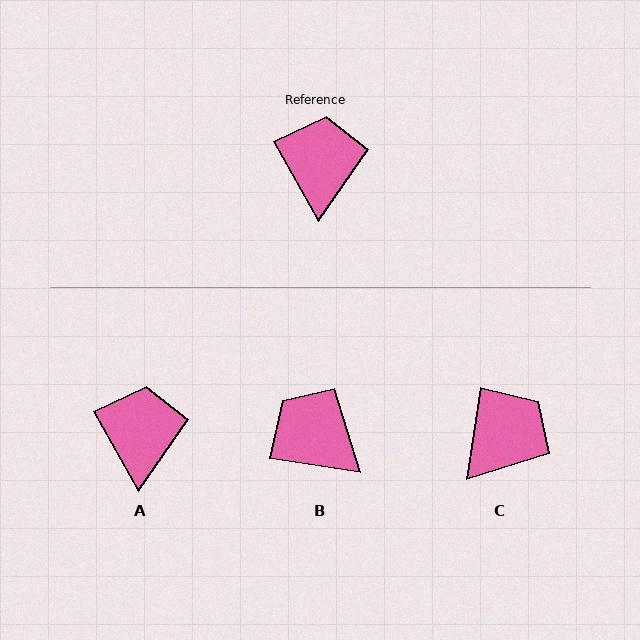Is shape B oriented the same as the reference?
No, it is off by about 52 degrees.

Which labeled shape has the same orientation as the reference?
A.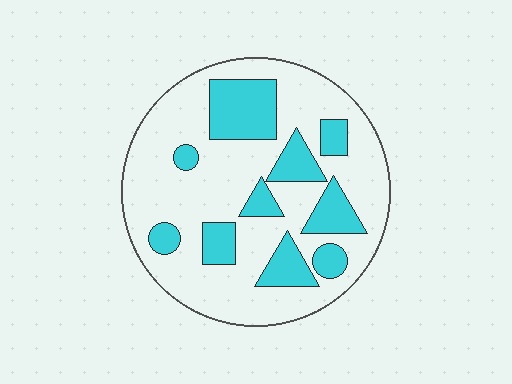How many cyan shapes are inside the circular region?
10.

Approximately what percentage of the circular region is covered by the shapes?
Approximately 30%.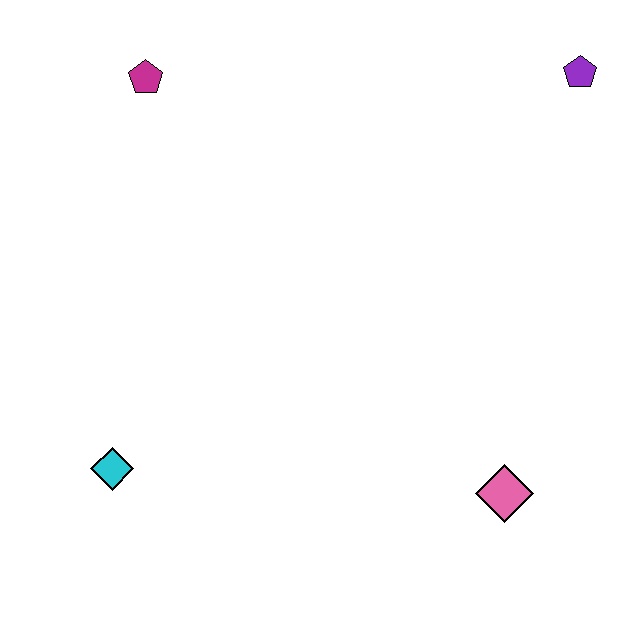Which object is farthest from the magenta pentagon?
The pink diamond is farthest from the magenta pentagon.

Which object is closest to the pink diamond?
The cyan diamond is closest to the pink diamond.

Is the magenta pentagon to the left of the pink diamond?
Yes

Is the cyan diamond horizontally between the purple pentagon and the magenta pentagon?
No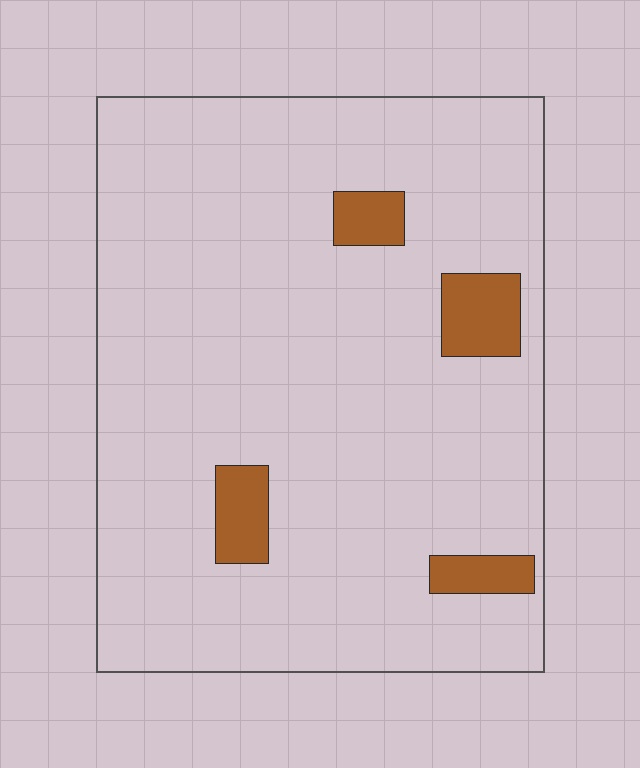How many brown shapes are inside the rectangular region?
4.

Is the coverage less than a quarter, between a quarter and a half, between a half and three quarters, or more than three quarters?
Less than a quarter.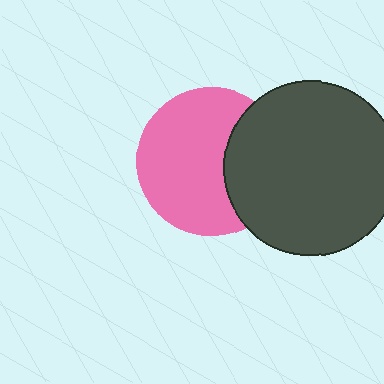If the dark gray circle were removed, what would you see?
You would see the complete pink circle.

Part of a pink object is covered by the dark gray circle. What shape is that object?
It is a circle.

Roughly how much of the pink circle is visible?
Most of it is visible (roughly 68%).